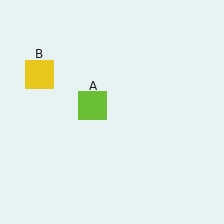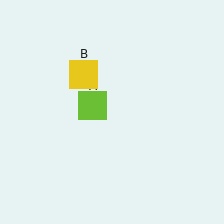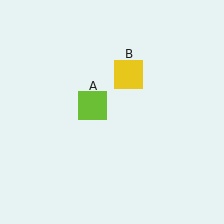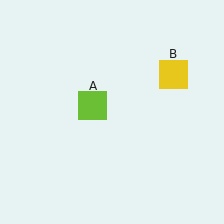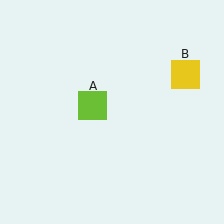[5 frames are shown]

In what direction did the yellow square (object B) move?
The yellow square (object B) moved right.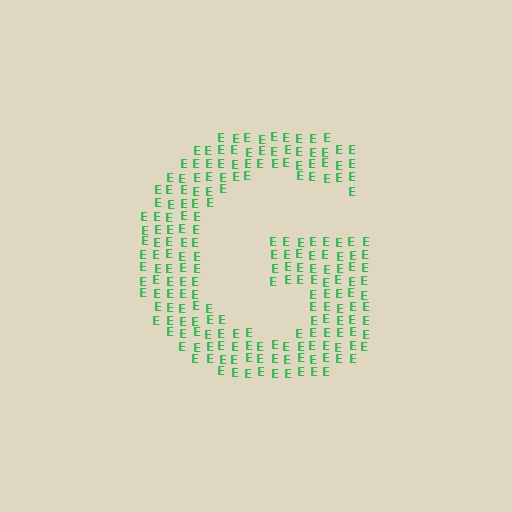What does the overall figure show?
The overall figure shows the letter G.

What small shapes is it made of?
It is made of small letter E's.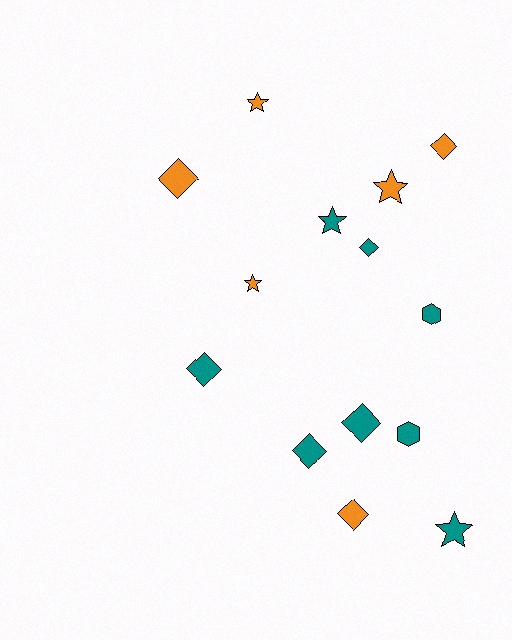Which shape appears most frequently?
Diamond, with 7 objects.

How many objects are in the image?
There are 14 objects.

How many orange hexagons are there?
There are no orange hexagons.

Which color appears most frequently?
Teal, with 8 objects.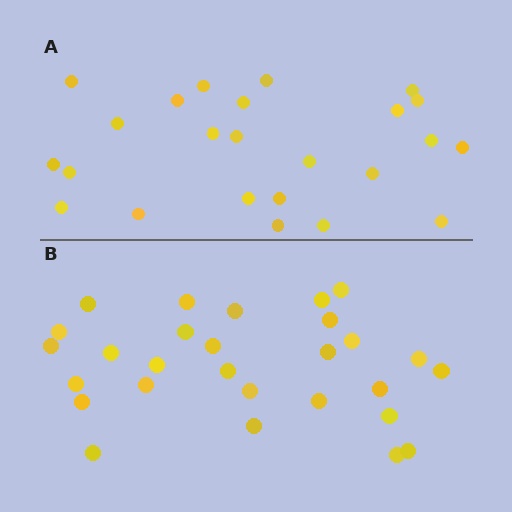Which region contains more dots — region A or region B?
Region B (the bottom region) has more dots.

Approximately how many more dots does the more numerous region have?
Region B has about 4 more dots than region A.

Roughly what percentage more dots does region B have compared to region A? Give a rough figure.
About 15% more.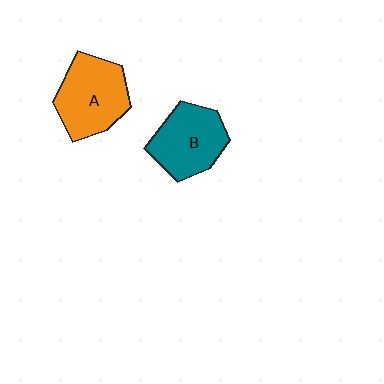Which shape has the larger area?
Shape A (orange).